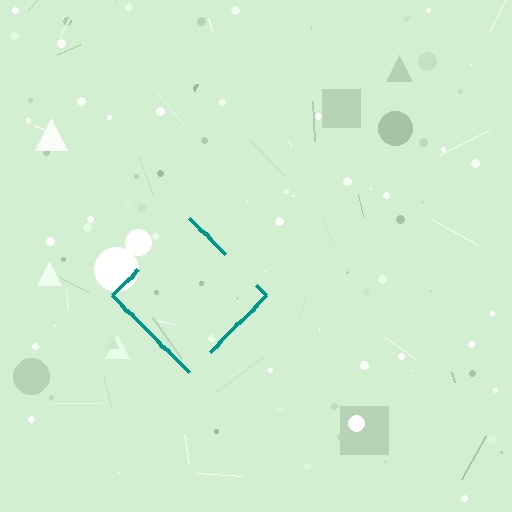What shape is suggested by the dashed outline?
The dashed outline suggests a diamond.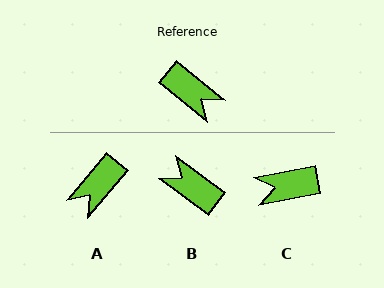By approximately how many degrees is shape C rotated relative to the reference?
Approximately 130 degrees clockwise.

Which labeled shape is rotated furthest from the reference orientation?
B, about 176 degrees away.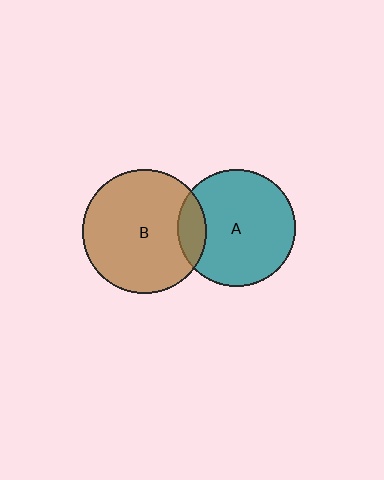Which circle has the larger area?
Circle B (brown).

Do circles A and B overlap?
Yes.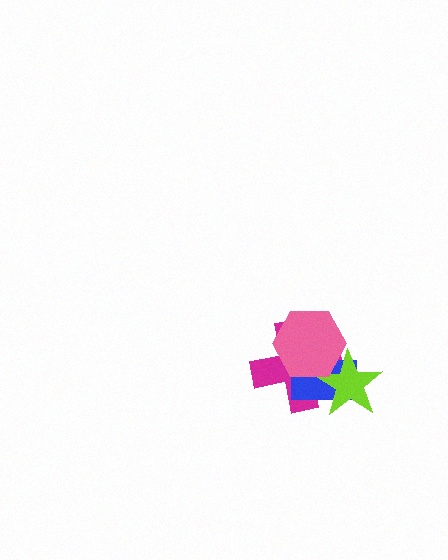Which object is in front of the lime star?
The pink hexagon is in front of the lime star.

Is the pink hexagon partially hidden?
No, no other shape covers it.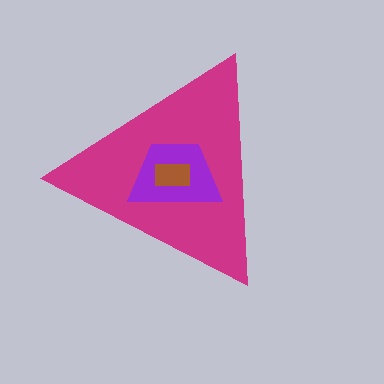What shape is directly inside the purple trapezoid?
The brown rectangle.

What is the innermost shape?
The brown rectangle.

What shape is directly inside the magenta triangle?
The purple trapezoid.